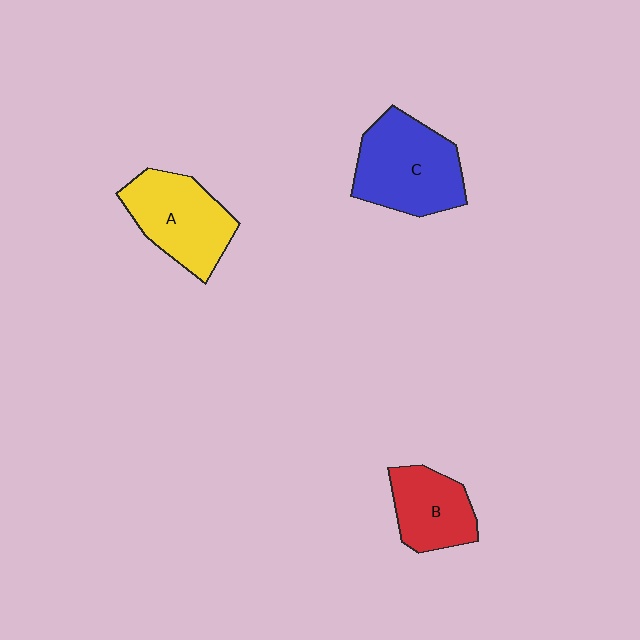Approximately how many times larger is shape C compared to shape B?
Approximately 1.5 times.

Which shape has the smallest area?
Shape B (red).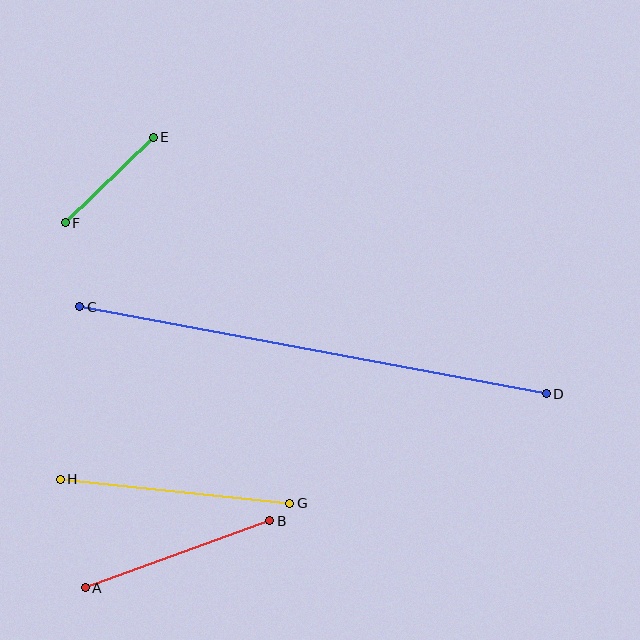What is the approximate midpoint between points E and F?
The midpoint is at approximately (109, 180) pixels.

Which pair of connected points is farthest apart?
Points C and D are farthest apart.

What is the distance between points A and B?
The distance is approximately 196 pixels.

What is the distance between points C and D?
The distance is approximately 475 pixels.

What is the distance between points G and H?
The distance is approximately 231 pixels.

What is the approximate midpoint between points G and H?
The midpoint is at approximately (175, 491) pixels.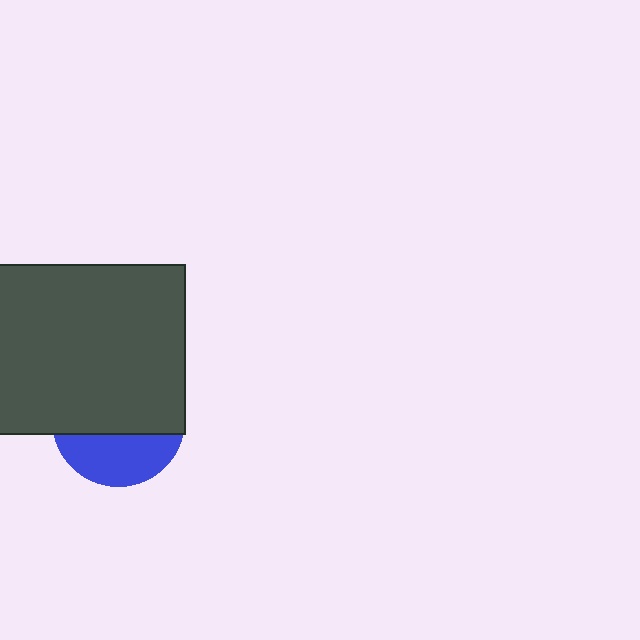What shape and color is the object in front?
The object in front is a dark gray rectangle.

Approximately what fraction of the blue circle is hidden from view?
Roughly 64% of the blue circle is hidden behind the dark gray rectangle.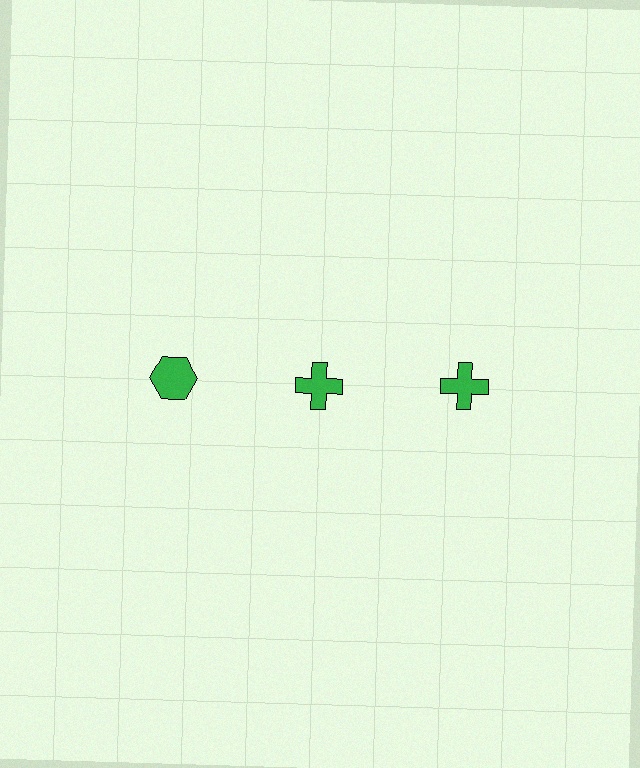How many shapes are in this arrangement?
There are 3 shapes arranged in a grid pattern.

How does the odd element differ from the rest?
It has a different shape: hexagon instead of cross.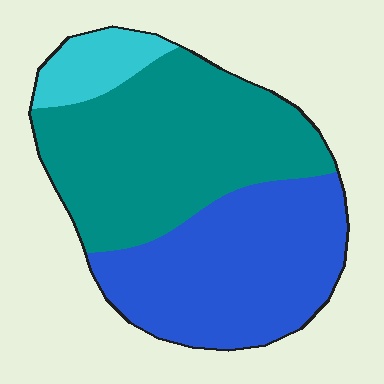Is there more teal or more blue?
Teal.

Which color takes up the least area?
Cyan, at roughly 10%.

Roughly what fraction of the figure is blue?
Blue covers 42% of the figure.